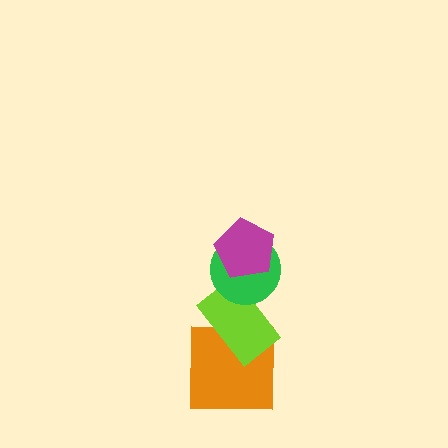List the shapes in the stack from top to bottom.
From top to bottom: the magenta pentagon, the green circle, the lime rectangle, the orange square.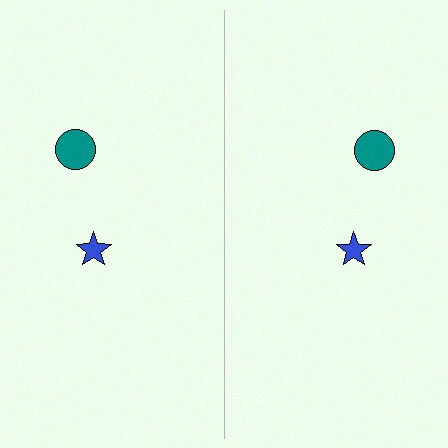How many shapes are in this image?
There are 4 shapes in this image.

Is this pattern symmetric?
Yes, this pattern has bilateral (reflection) symmetry.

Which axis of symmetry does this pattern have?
The pattern has a vertical axis of symmetry running through the center of the image.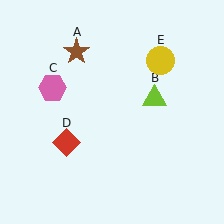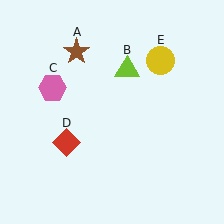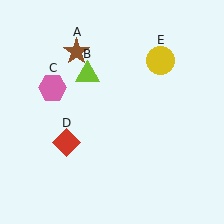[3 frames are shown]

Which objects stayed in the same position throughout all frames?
Brown star (object A) and pink hexagon (object C) and red diamond (object D) and yellow circle (object E) remained stationary.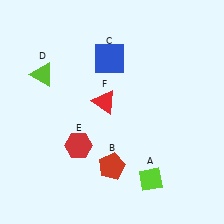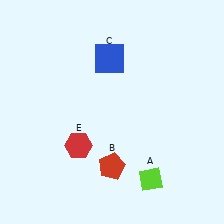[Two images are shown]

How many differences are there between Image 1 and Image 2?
There are 2 differences between the two images.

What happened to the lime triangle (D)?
The lime triangle (D) was removed in Image 2. It was in the top-left area of Image 1.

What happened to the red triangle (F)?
The red triangle (F) was removed in Image 2. It was in the top-left area of Image 1.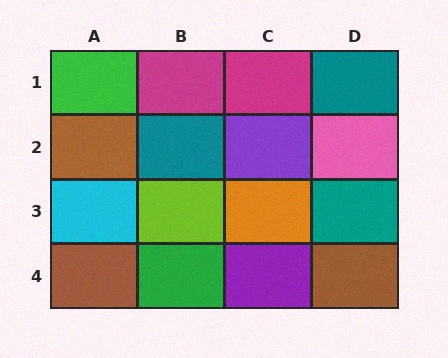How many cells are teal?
3 cells are teal.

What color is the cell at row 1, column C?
Magenta.